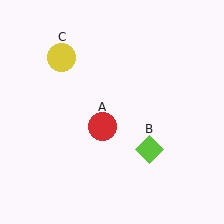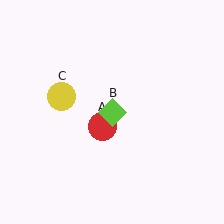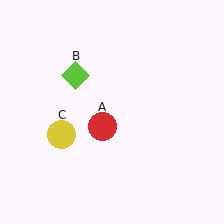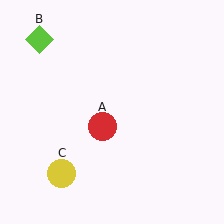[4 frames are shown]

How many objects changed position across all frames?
2 objects changed position: lime diamond (object B), yellow circle (object C).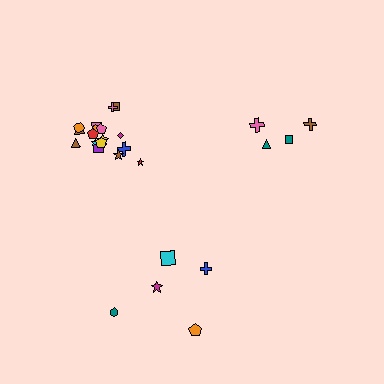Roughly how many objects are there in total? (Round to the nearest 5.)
Roughly 25 objects in total.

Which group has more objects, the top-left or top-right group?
The top-left group.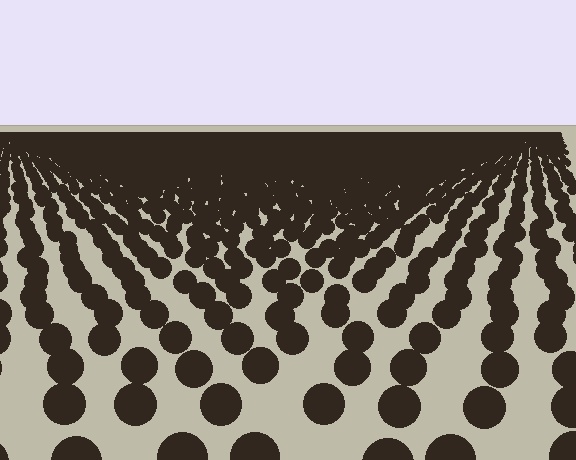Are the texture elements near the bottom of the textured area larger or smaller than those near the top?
Larger. Near the bottom, elements are closer to the viewer and appear at a bigger on-screen size.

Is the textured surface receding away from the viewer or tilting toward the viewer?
The surface is receding away from the viewer. Texture elements get smaller and denser toward the top.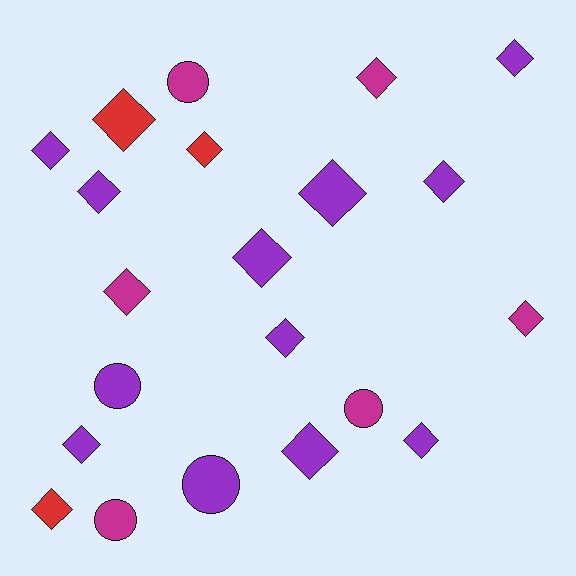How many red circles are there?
There are no red circles.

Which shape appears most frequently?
Diamond, with 16 objects.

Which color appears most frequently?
Purple, with 12 objects.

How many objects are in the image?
There are 21 objects.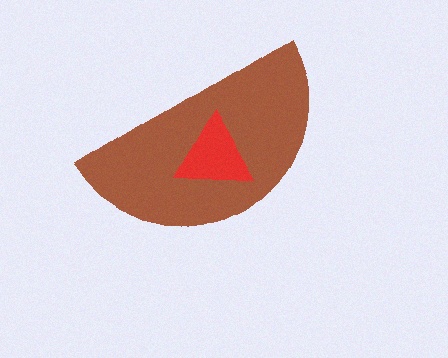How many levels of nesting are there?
2.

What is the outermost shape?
The brown semicircle.